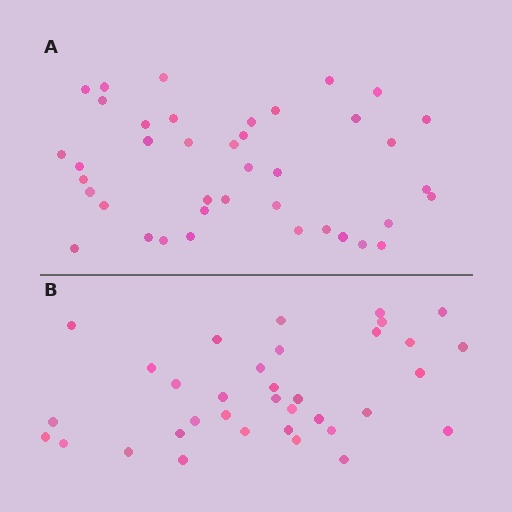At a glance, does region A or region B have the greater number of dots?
Region A (the top region) has more dots.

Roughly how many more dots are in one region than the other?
Region A has about 5 more dots than region B.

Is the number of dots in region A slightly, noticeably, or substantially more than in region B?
Region A has only slightly more — the two regions are fairly close. The ratio is roughly 1.1 to 1.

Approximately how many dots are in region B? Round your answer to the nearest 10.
About 40 dots. (The exact count is 35, which rounds to 40.)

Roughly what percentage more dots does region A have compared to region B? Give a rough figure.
About 15% more.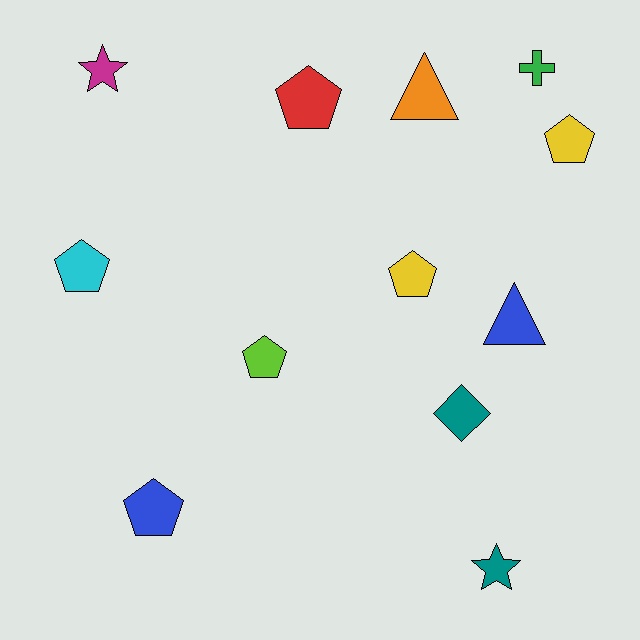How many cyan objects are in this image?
There is 1 cyan object.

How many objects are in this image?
There are 12 objects.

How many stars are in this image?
There are 2 stars.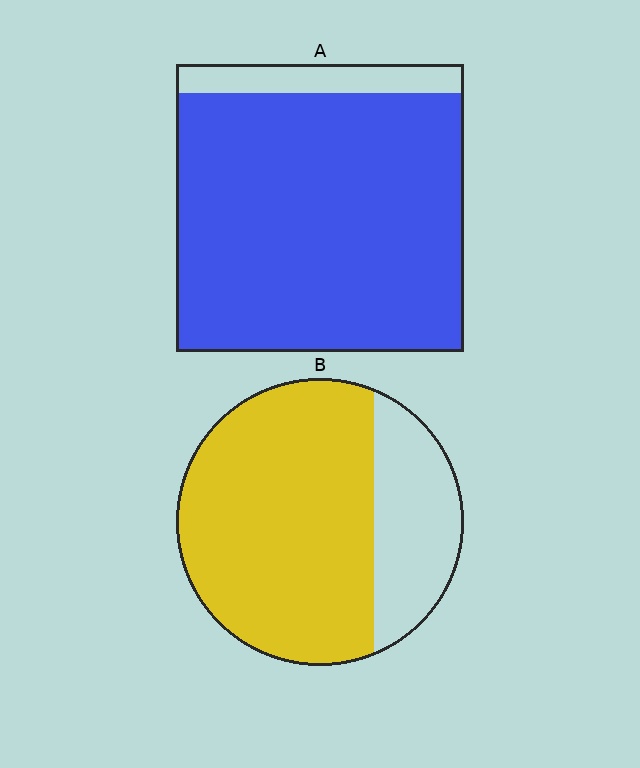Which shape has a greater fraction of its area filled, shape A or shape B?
Shape A.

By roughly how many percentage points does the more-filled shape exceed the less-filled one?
By roughly 15 percentage points (A over B).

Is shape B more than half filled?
Yes.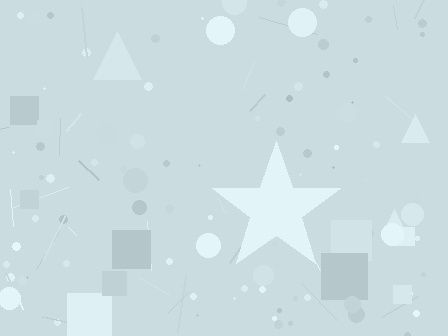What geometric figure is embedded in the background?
A star is embedded in the background.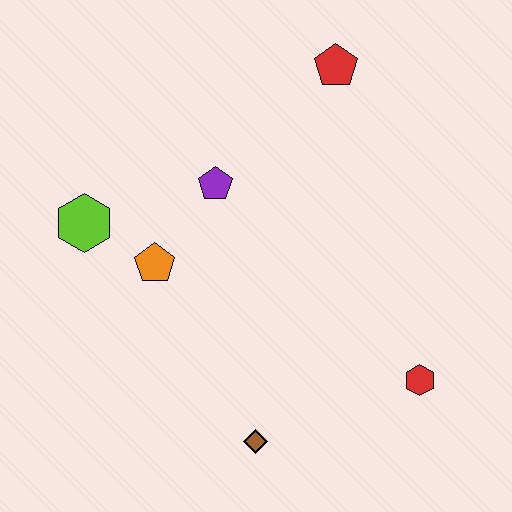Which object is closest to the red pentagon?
The purple pentagon is closest to the red pentagon.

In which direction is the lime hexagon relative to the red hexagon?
The lime hexagon is to the left of the red hexagon.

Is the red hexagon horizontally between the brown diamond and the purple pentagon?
No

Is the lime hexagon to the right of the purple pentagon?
No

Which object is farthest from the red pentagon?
The brown diamond is farthest from the red pentagon.